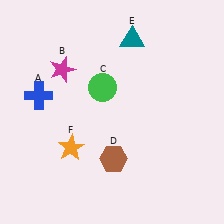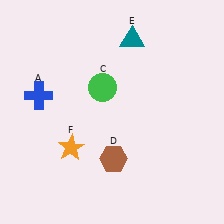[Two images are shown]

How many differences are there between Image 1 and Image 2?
There is 1 difference between the two images.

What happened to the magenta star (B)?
The magenta star (B) was removed in Image 2. It was in the top-left area of Image 1.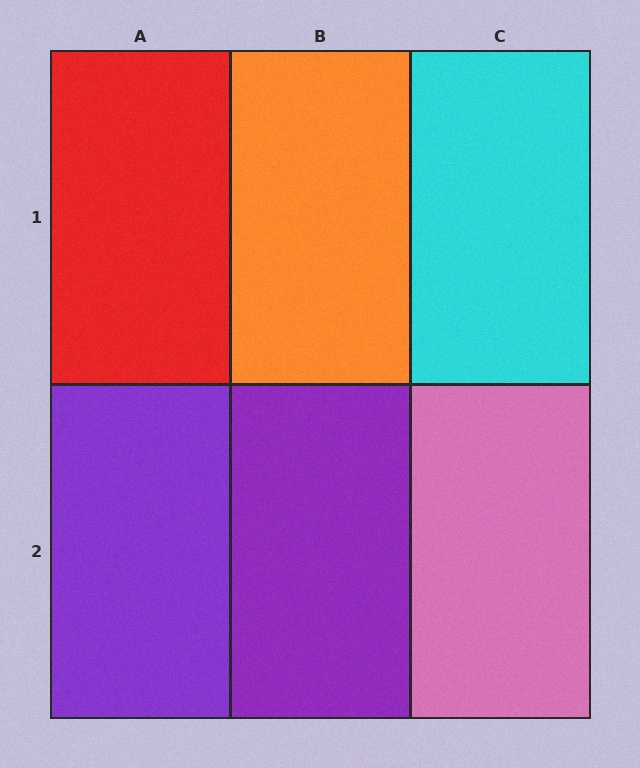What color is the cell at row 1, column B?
Orange.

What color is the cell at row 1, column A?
Red.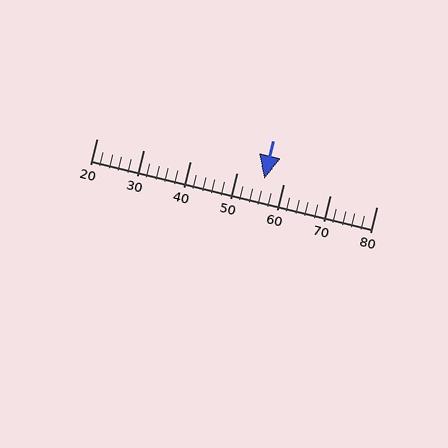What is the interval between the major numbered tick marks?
The major tick marks are spaced 10 units apart.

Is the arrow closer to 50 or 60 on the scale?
The arrow is closer to 60.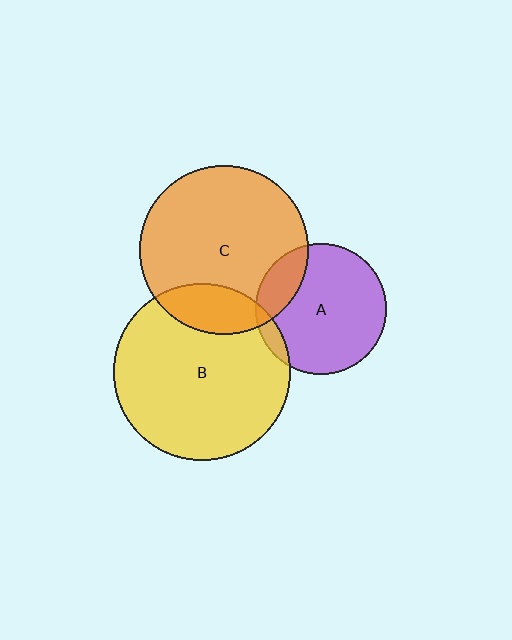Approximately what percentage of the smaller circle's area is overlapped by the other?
Approximately 20%.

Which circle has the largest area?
Circle B (yellow).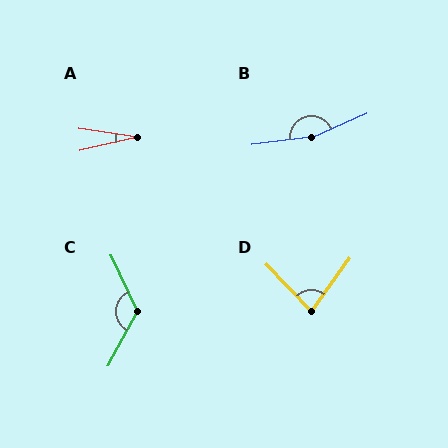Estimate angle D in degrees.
Approximately 80 degrees.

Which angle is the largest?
B, at approximately 163 degrees.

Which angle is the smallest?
A, at approximately 22 degrees.